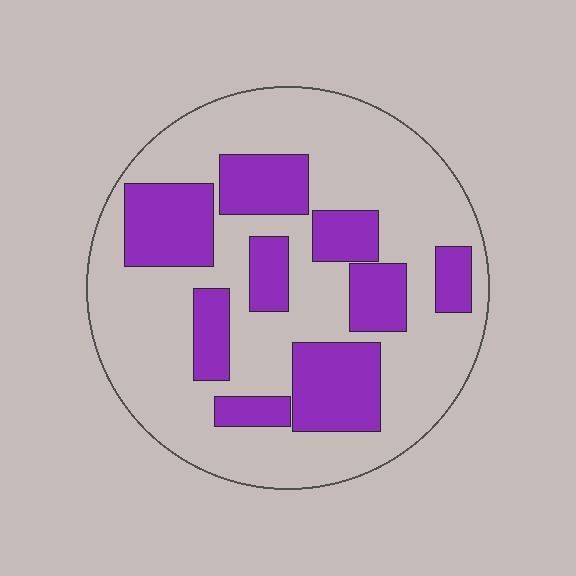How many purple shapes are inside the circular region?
9.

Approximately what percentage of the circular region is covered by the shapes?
Approximately 30%.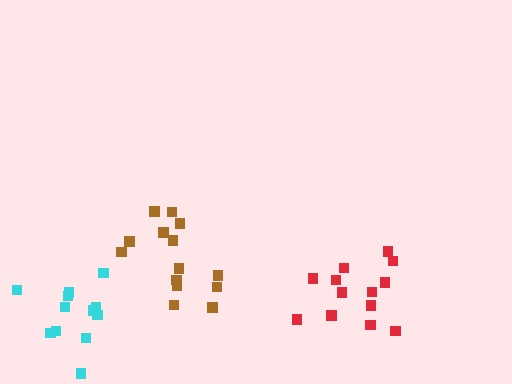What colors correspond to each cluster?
The clusters are colored: brown, red, cyan.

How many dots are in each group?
Group 1: 14 dots, Group 2: 13 dots, Group 3: 12 dots (39 total).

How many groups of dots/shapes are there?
There are 3 groups.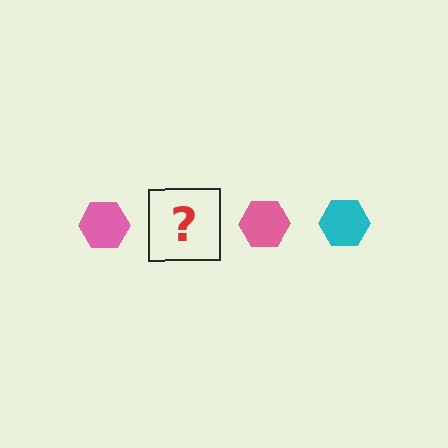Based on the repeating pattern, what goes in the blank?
The blank should be a cyan hexagon.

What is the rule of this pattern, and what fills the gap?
The rule is that the pattern cycles through pink, cyan hexagons. The gap should be filled with a cyan hexagon.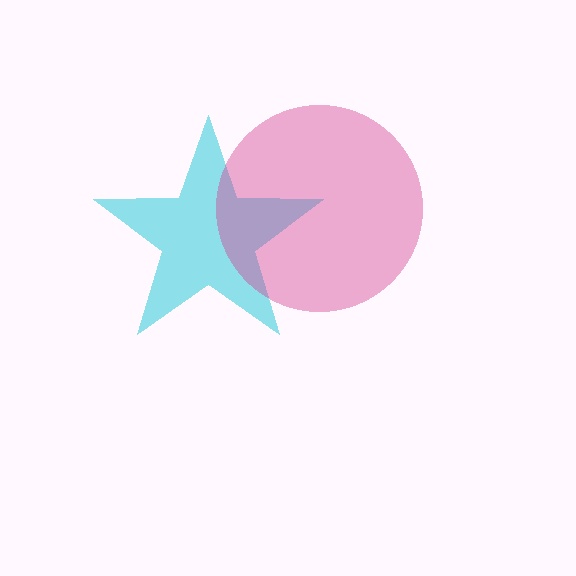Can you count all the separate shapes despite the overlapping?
Yes, there are 2 separate shapes.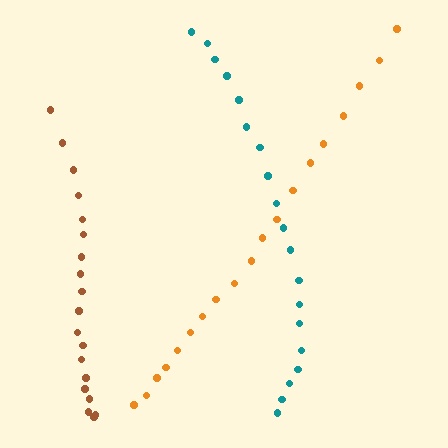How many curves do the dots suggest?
There are 3 distinct paths.